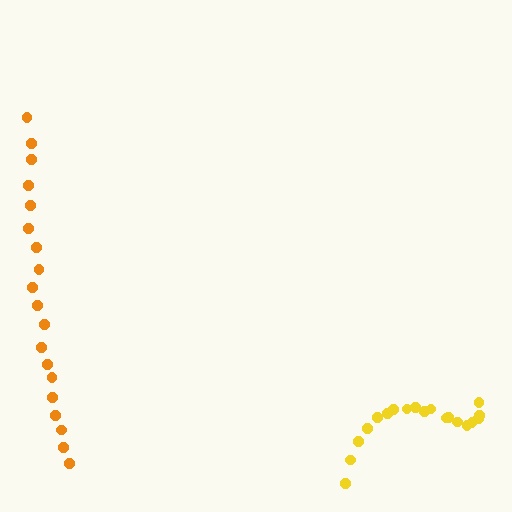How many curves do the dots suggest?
There are 2 distinct paths.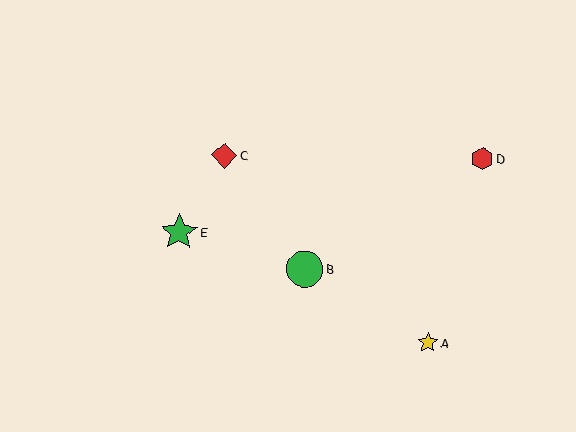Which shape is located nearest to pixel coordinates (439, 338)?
The yellow star (labeled A) at (428, 343) is nearest to that location.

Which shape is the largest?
The green star (labeled E) is the largest.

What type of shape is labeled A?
Shape A is a yellow star.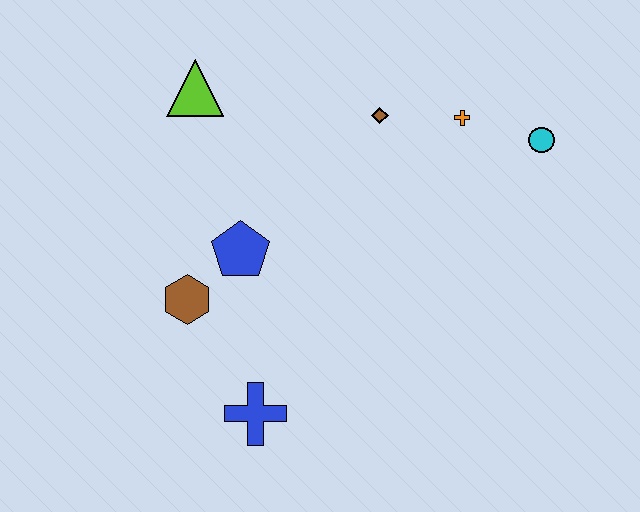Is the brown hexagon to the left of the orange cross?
Yes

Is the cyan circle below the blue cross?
No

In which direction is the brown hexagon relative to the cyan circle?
The brown hexagon is to the left of the cyan circle.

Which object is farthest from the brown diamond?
The blue cross is farthest from the brown diamond.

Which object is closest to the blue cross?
The brown hexagon is closest to the blue cross.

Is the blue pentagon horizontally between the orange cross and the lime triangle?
Yes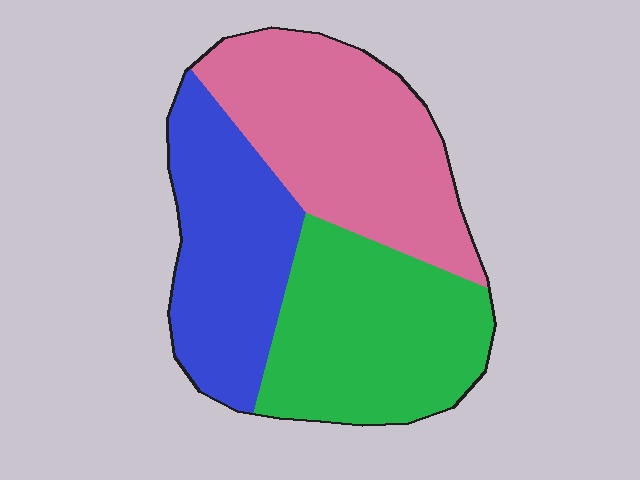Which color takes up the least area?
Blue, at roughly 30%.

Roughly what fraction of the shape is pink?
Pink covers 37% of the shape.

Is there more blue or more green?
Green.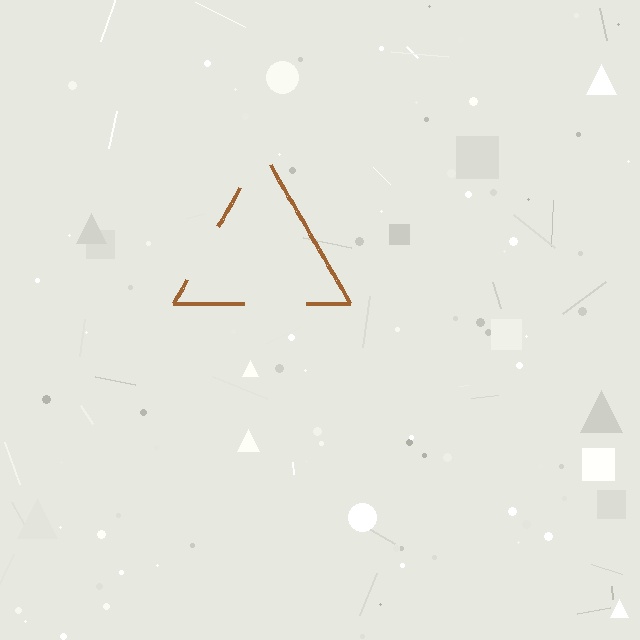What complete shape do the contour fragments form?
The contour fragments form a triangle.